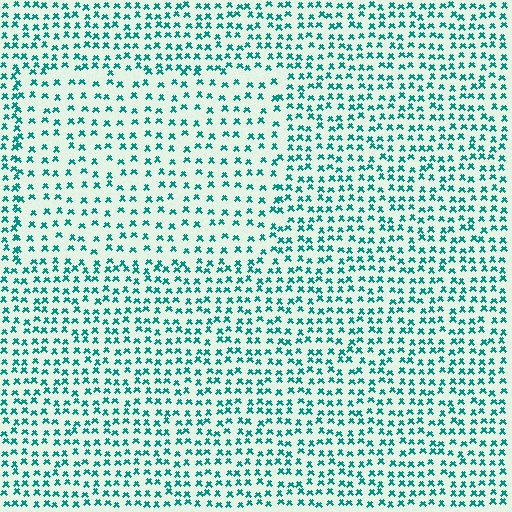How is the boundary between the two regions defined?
The boundary is defined by a change in element density (approximately 1.6x ratio). All elements are the same color, size, and shape.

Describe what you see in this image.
The image contains small teal elements arranged at two different densities. A rectangle-shaped region is visible where the elements are less densely packed than the surrounding area.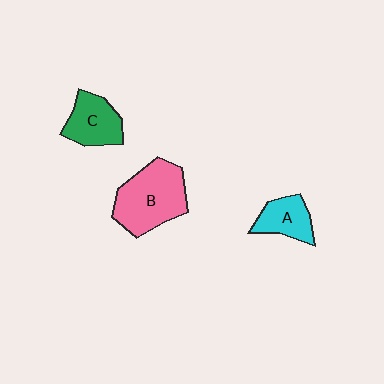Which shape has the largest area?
Shape B (pink).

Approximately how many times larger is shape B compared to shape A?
Approximately 2.0 times.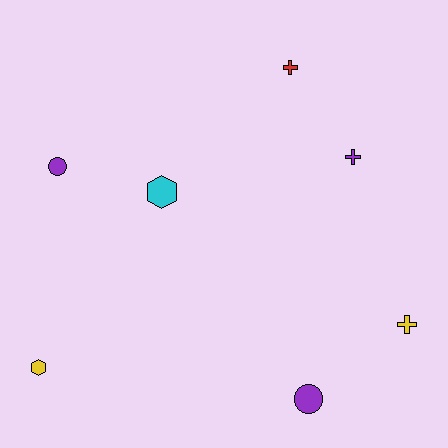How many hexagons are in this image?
There are 2 hexagons.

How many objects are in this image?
There are 7 objects.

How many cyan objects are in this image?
There is 1 cyan object.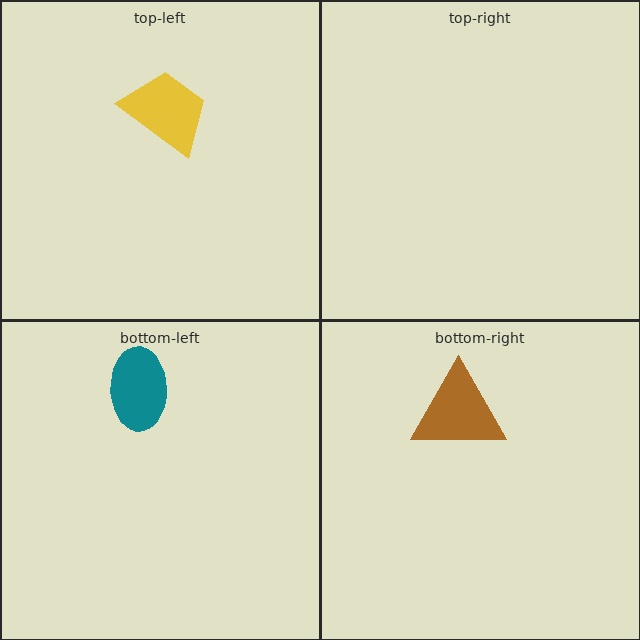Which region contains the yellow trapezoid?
The top-left region.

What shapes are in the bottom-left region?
The teal ellipse.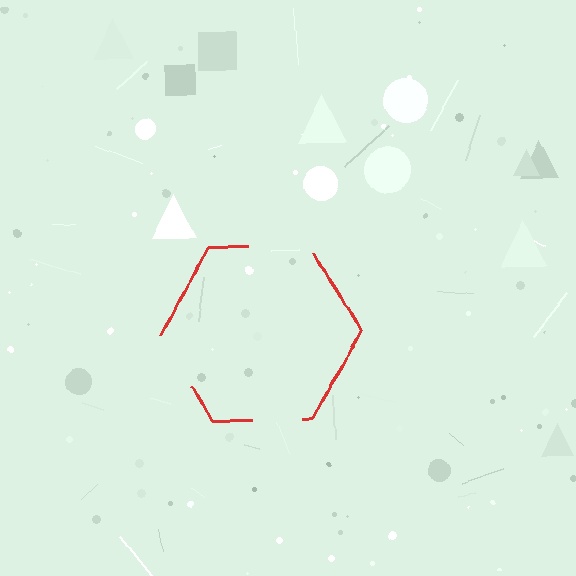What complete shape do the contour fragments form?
The contour fragments form a hexagon.